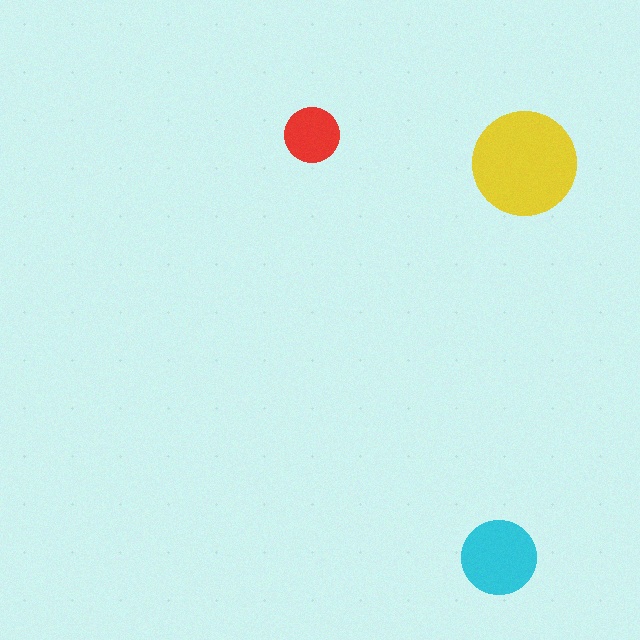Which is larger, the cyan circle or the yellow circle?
The yellow one.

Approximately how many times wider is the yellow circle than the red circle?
About 2 times wider.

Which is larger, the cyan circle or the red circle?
The cyan one.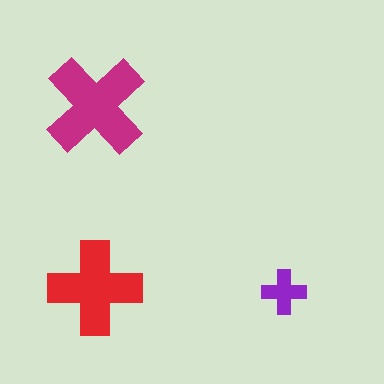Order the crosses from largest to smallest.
the magenta one, the red one, the purple one.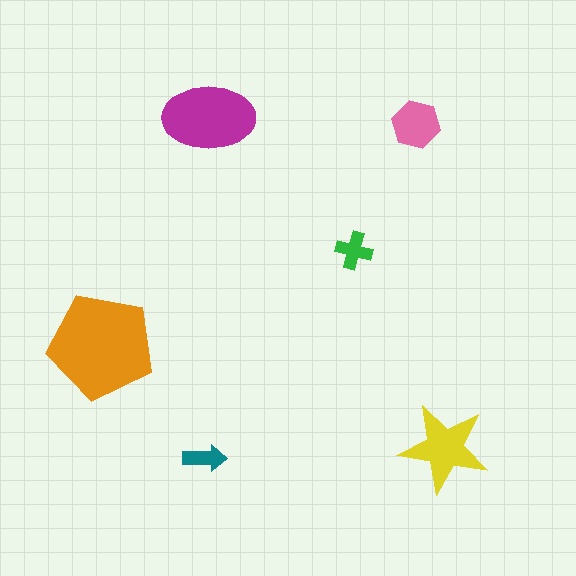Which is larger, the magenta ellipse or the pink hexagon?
The magenta ellipse.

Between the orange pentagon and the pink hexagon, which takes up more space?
The orange pentagon.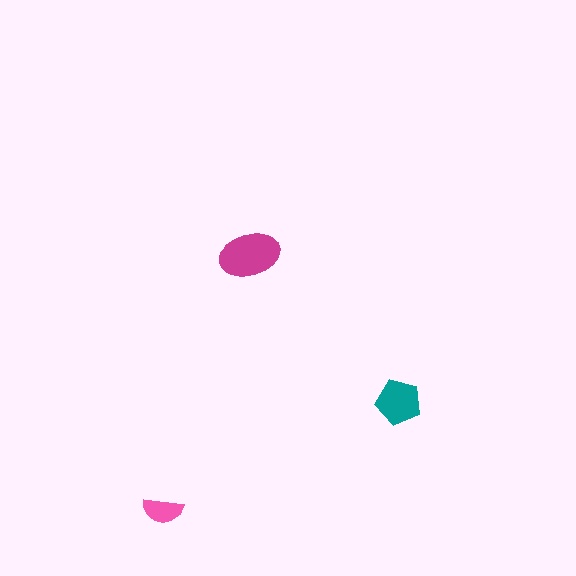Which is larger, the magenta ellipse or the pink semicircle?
The magenta ellipse.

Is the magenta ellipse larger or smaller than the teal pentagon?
Larger.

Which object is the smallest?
The pink semicircle.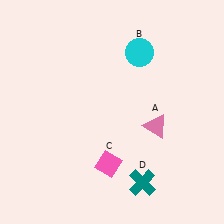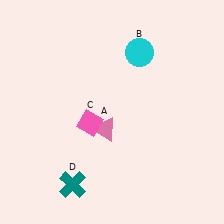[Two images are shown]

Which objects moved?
The objects that moved are: the pink triangle (A), the pink diamond (C), the teal cross (D).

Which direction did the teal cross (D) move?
The teal cross (D) moved left.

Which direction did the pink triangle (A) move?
The pink triangle (A) moved left.